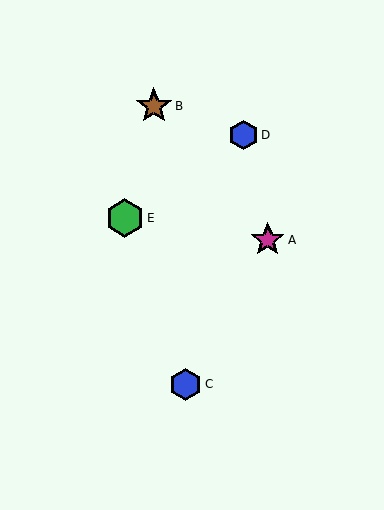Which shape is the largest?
The green hexagon (labeled E) is the largest.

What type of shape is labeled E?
Shape E is a green hexagon.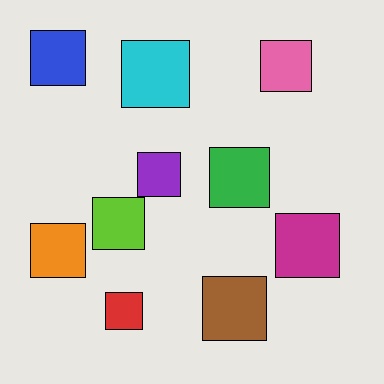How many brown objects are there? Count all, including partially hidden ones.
There is 1 brown object.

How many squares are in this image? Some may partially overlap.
There are 10 squares.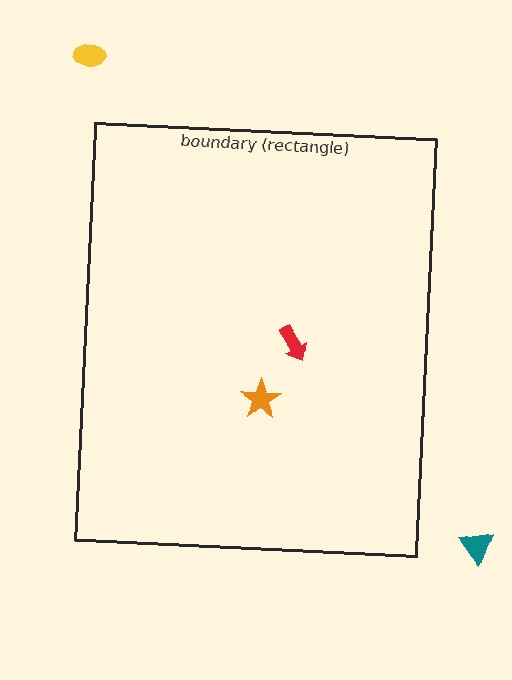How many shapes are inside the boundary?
2 inside, 2 outside.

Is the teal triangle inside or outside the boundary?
Outside.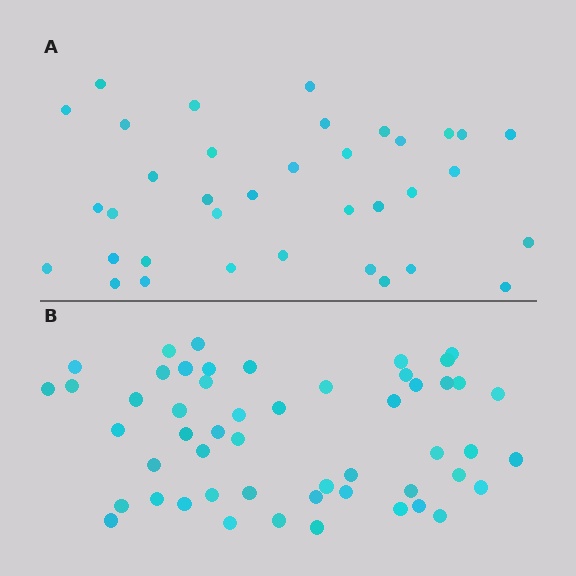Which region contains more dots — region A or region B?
Region B (the bottom region) has more dots.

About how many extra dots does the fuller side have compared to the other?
Region B has approximately 15 more dots than region A.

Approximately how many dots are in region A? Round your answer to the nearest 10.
About 40 dots. (The exact count is 36, which rounds to 40.)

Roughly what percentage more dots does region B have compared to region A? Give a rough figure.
About 45% more.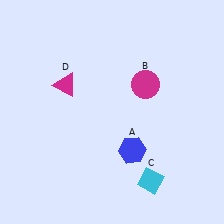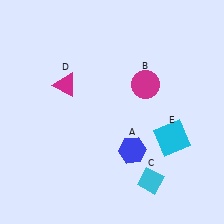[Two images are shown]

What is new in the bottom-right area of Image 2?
A cyan square (E) was added in the bottom-right area of Image 2.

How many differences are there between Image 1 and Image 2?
There is 1 difference between the two images.